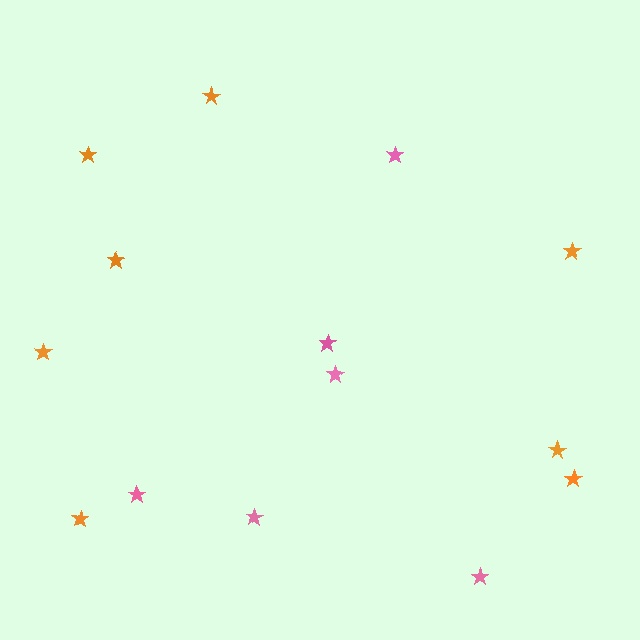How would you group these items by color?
There are 2 groups: one group of pink stars (6) and one group of orange stars (8).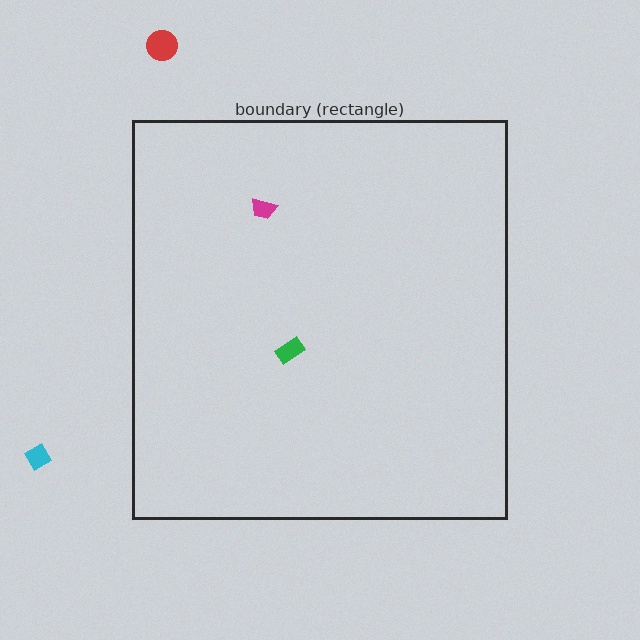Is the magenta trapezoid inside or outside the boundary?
Inside.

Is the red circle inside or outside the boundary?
Outside.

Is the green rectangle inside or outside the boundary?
Inside.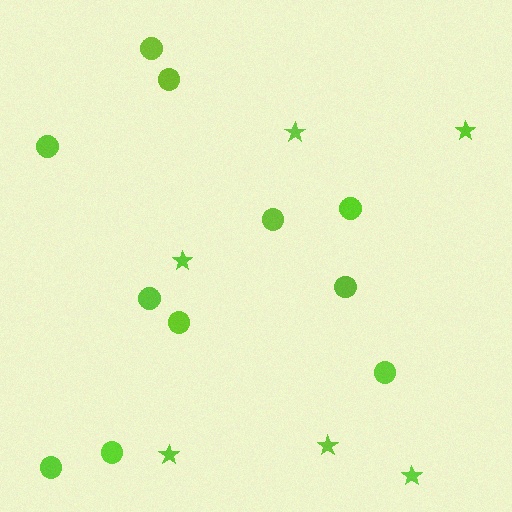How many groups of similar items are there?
There are 2 groups: one group of stars (6) and one group of circles (11).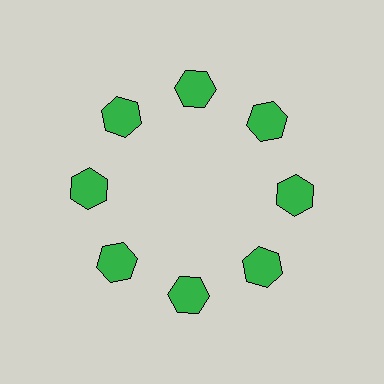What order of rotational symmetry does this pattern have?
This pattern has 8-fold rotational symmetry.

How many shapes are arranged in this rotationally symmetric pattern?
There are 8 shapes, arranged in 8 groups of 1.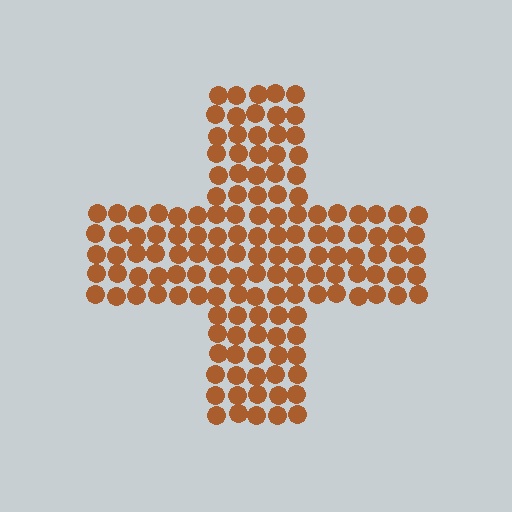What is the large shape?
The large shape is a cross.